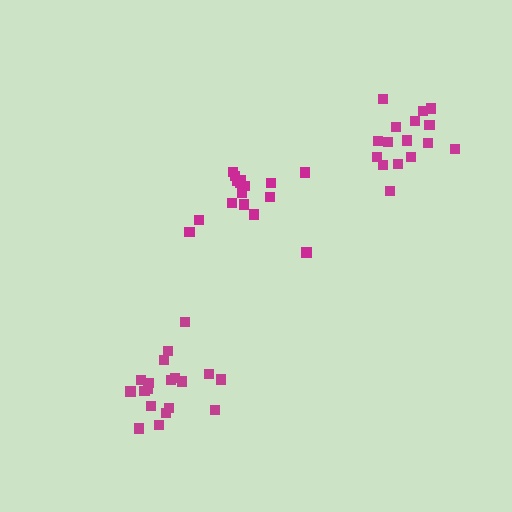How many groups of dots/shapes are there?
There are 3 groups.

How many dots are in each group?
Group 1: 16 dots, Group 2: 19 dots, Group 3: 16 dots (51 total).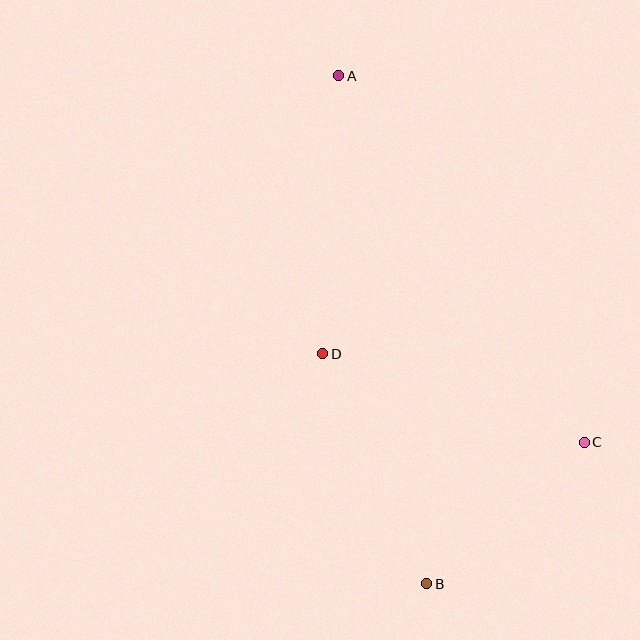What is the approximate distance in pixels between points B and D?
The distance between B and D is approximately 253 pixels.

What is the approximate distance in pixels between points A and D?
The distance between A and D is approximately 278 pixels.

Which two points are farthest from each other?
Points A and B are farthest from each other.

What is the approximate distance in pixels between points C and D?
The distance between C and D is approximately 276 pixels.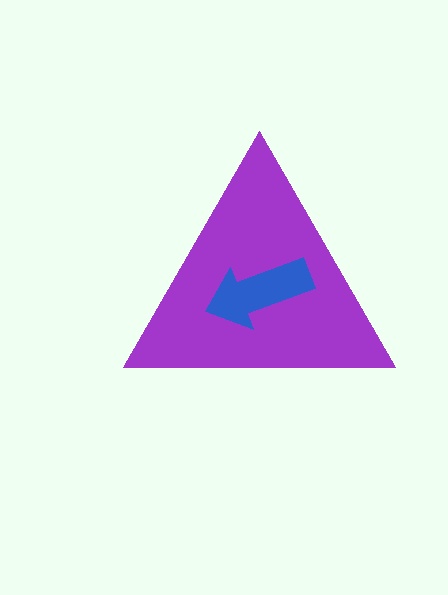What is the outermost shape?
The purple triangle.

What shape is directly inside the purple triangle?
The blue arrow.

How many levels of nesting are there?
2.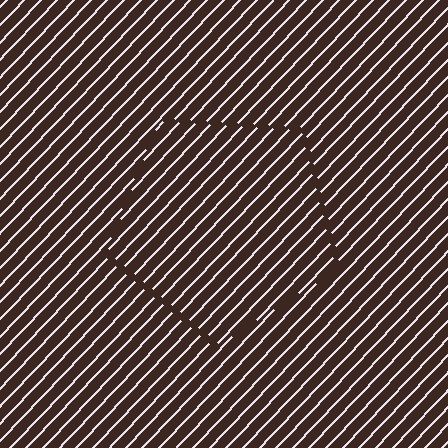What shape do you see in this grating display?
An illusory pentagon. The interior of the shape contains the same grating, shifted by half a period — the contour is defined by the phase discontinuity where line-ends from the inner and outer gratings abut.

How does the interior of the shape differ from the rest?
The interior of the shape contains the same grating, shifted by half a period — the contour is defined by the phase discontinuity where line-ends from the inner and outer gratings abut.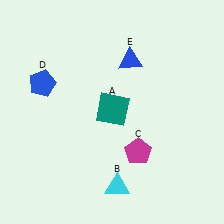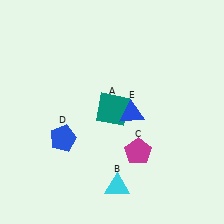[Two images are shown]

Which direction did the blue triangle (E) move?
The blue triangle (E) moved down.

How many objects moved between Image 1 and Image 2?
2 objects moved between the two images.